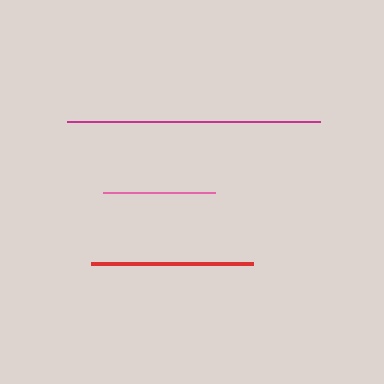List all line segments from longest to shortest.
From longest to shortest: magenta, red, pink.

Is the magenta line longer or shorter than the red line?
The magenta line is longer than the red line.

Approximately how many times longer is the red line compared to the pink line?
The red line is approximately 1.4 times the length of the pink line.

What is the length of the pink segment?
The pink segment is approximately 112 pixels long.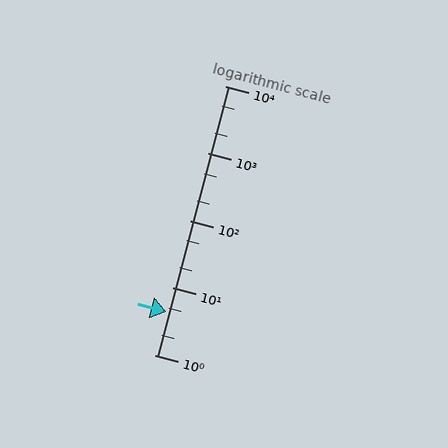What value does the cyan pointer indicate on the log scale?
The pointer indicates approximately 4.4.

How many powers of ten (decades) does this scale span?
The scale spans 4 decades, from 1 to 10000.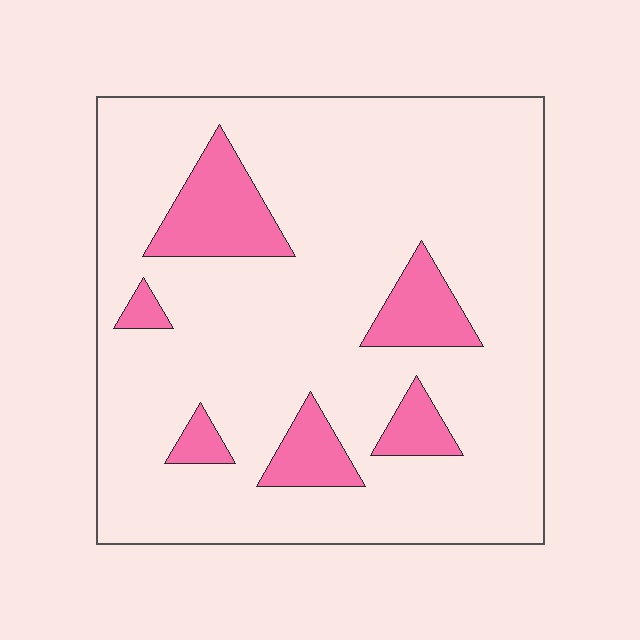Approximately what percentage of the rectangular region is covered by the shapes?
Approximately 15%.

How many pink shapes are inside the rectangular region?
6.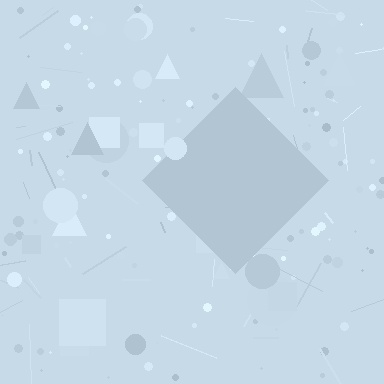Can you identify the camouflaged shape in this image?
The camouflaged shape is a diamond.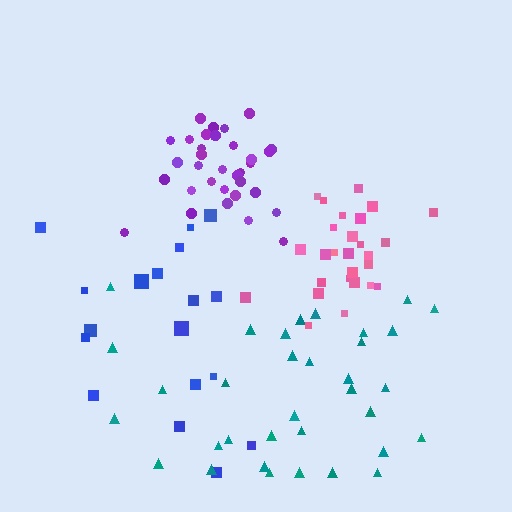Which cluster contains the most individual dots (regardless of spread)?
Teal (35).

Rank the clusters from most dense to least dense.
purple, pink, teal, blue.